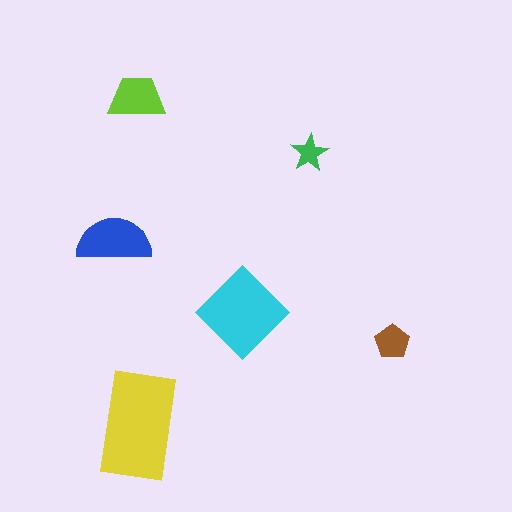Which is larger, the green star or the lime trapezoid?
The lime trapezoid.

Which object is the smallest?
The green star.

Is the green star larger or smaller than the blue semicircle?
Smaller.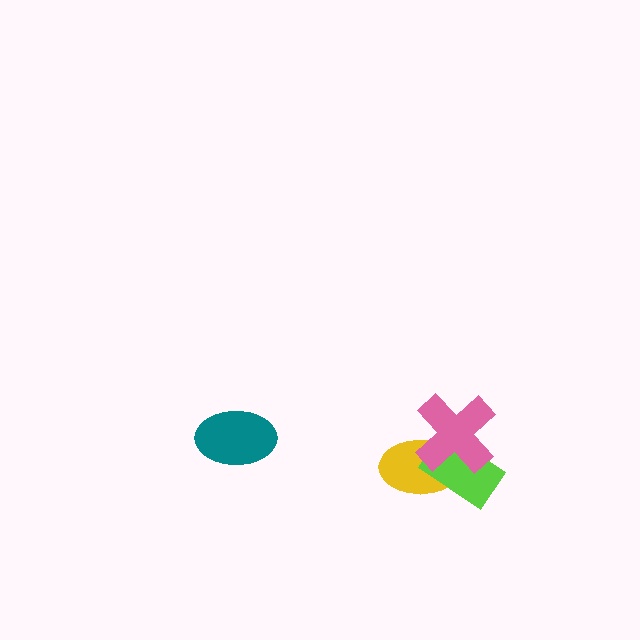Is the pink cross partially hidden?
No, no other shape covers it.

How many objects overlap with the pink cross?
2 objects overlap with the pink cross.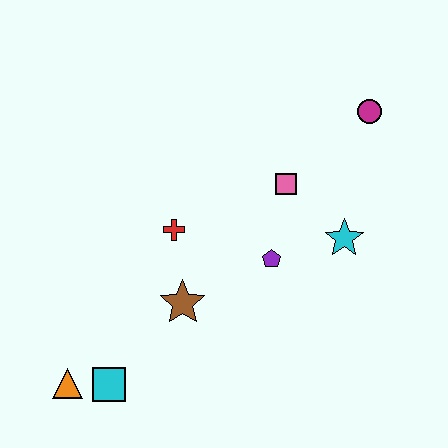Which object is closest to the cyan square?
The orange triangle is closest to the cyan square.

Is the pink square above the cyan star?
Yes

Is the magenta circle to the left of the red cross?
No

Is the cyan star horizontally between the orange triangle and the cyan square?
No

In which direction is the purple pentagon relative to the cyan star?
The purple pentagon is to the left of the cyan star.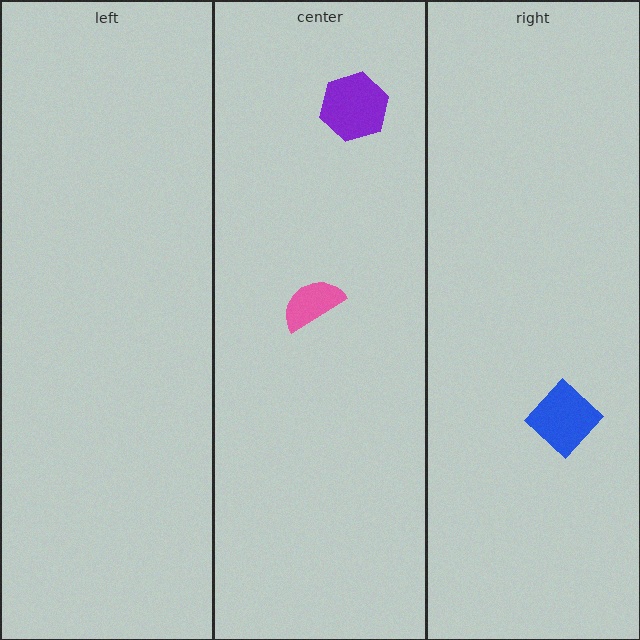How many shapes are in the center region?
2.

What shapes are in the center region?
The pink semicircle, the purple hexagon.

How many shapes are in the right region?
1.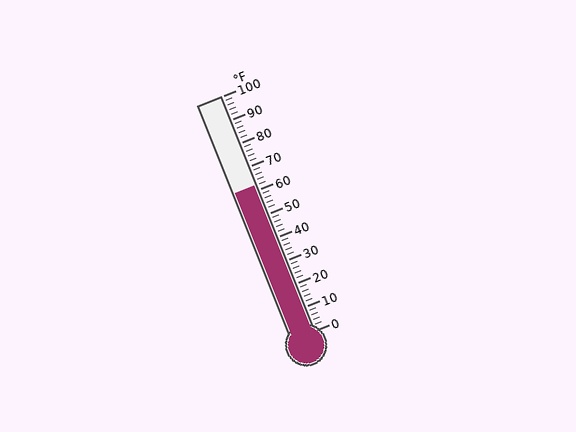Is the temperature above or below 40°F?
The temperature is above 40°F.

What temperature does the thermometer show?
The thermometer shows approximately 62°F.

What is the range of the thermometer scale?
The thermometer scale ranges from 0°F to 100°F.